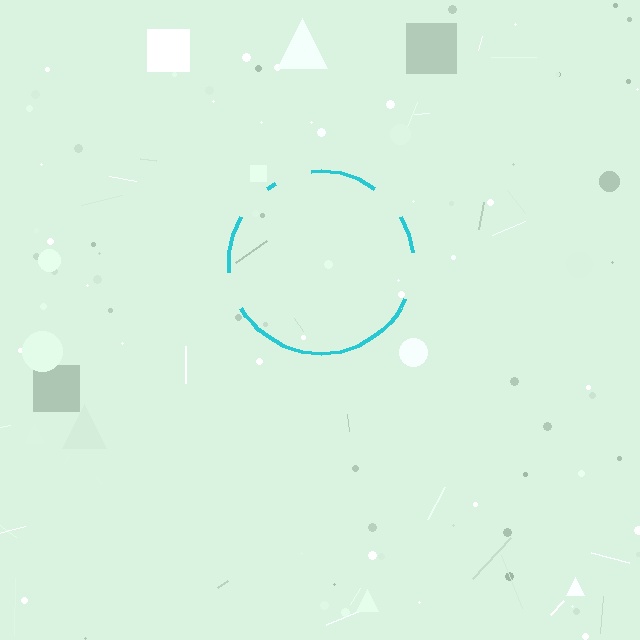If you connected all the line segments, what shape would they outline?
They would outline a circle.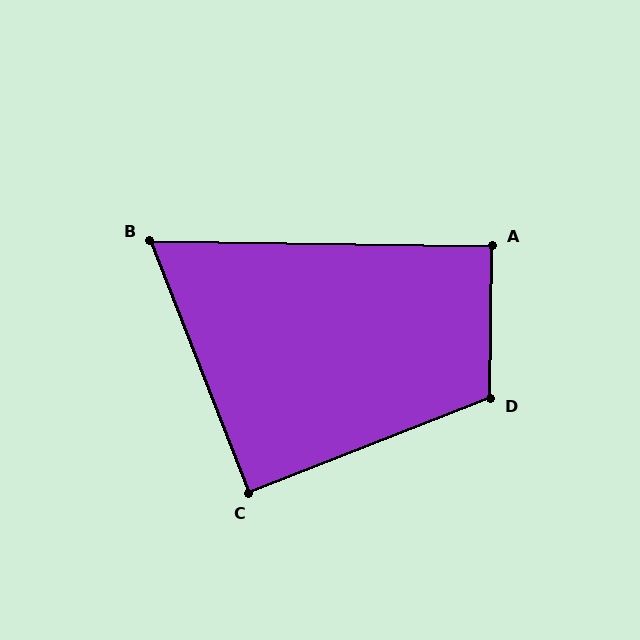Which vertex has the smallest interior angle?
B, at approximately 68 degrees.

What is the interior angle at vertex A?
Approximately 90 degrees (approximately right).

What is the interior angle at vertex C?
Approximately 90 degrees (approximately right).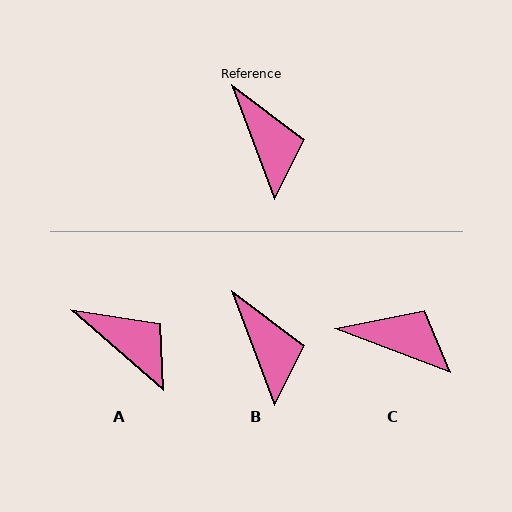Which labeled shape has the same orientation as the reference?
B.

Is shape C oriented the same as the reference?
No, it is off by about 48 degrees.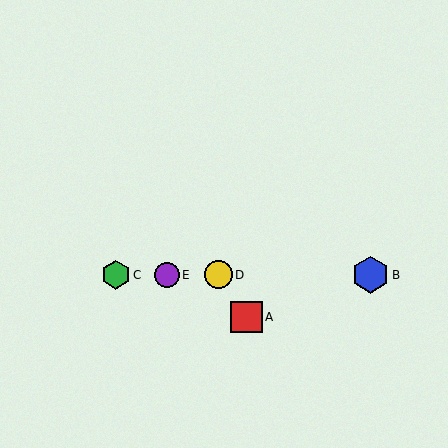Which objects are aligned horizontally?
Objects B, C, D, E are aligned horizontally.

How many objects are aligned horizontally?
4 objects (B, C, D, E) are aligned horizontally.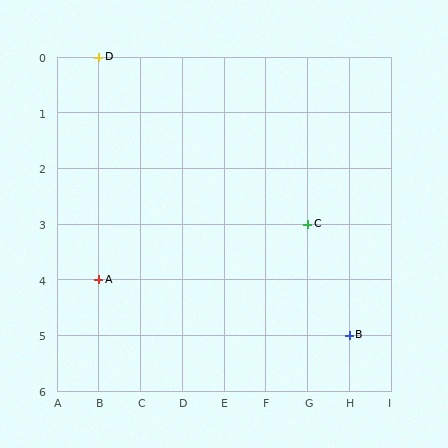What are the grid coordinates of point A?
Point A is at grid coordinates (B, 4).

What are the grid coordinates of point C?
Point C is at grid coordinates (G, 3).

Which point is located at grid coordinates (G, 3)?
Point C is at (G, 3).